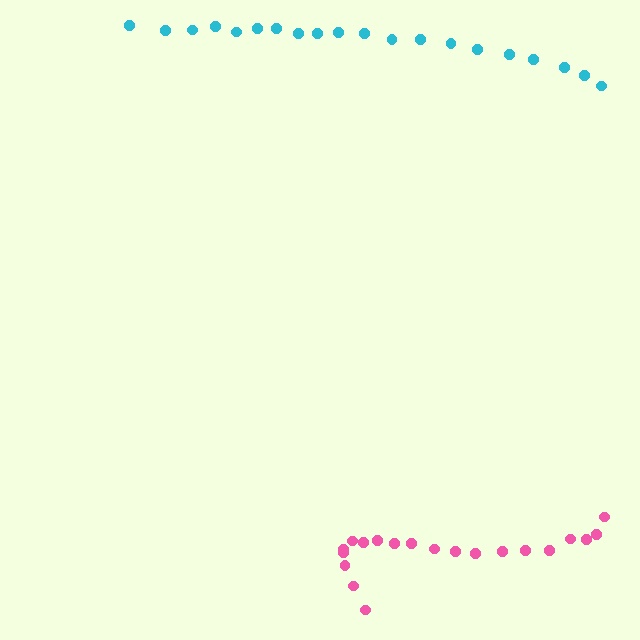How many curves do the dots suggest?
There are 2 distinct paths.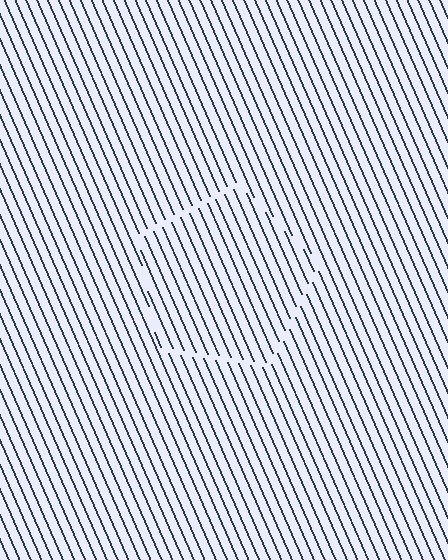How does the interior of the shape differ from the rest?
The interior of the shape contains the same grating, shifted by half a period — the contour is defined by the phase discontinuity where line-ends from the inner and outer gratings abut.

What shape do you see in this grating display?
An illusory pentagon. The interior of the shape contains the same grating, shifted by half a period — the contour is defined by the phase discontinuity where line-ends from the inner and outer gratings abut.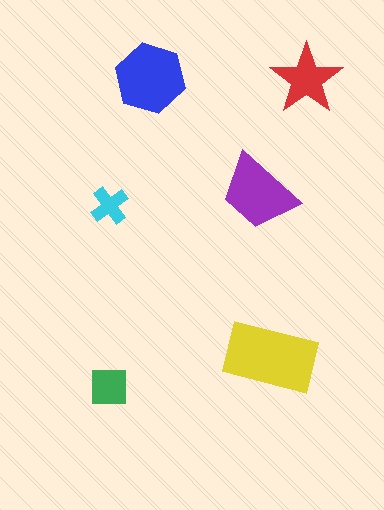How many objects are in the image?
There are 6 objects in the image.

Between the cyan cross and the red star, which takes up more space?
The red star.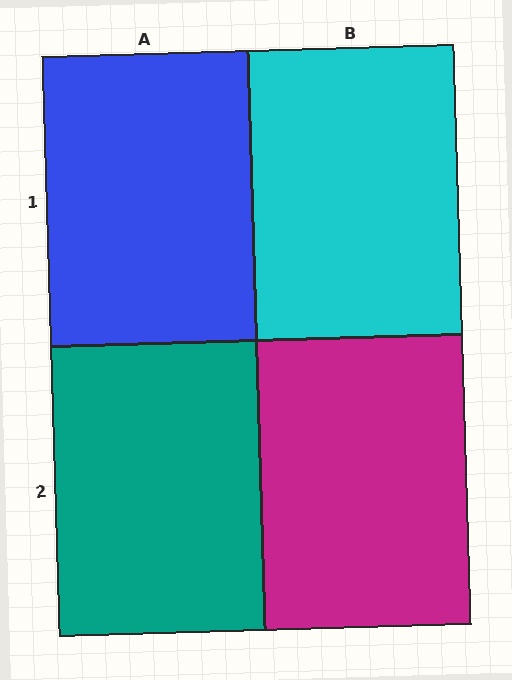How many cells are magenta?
1 cell is magenta.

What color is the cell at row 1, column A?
Blue.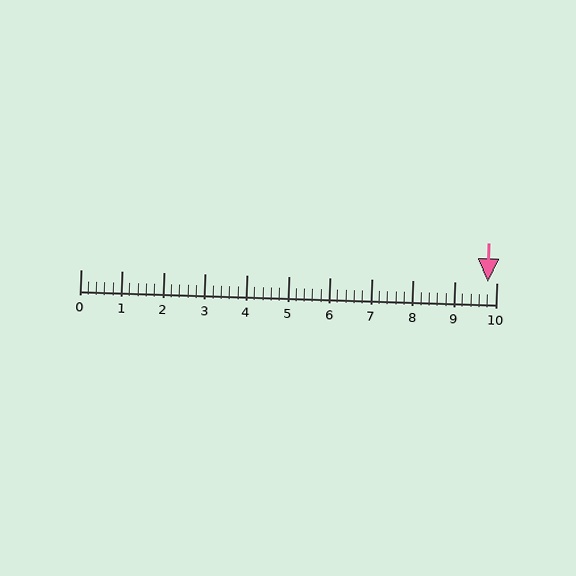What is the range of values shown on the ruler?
The ruler shows values from 0 to 10.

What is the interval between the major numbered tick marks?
The major tick marks are spaced 1 units apart.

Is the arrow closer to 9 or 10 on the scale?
The arrow is closer to 10.